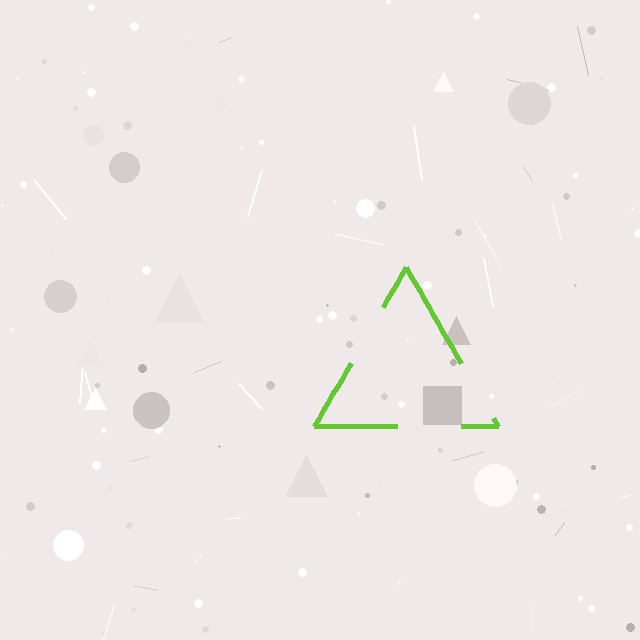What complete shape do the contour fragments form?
The contour fragments form a triangle.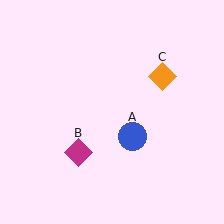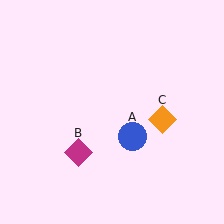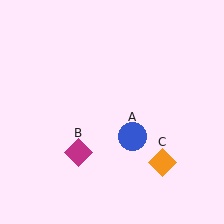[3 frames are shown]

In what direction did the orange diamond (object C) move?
The orange diamond (object C) moved down.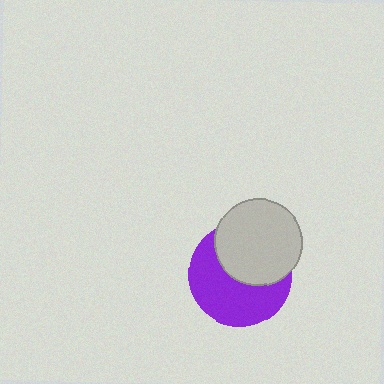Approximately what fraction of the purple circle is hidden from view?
Roughly 44% of the purple circle is hidden behind the light gray circle.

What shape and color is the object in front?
The object in front is a light gray circle.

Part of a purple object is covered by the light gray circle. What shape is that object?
It is a circle.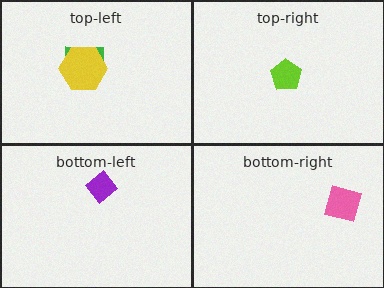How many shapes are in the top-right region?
1.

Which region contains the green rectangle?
The top-left region.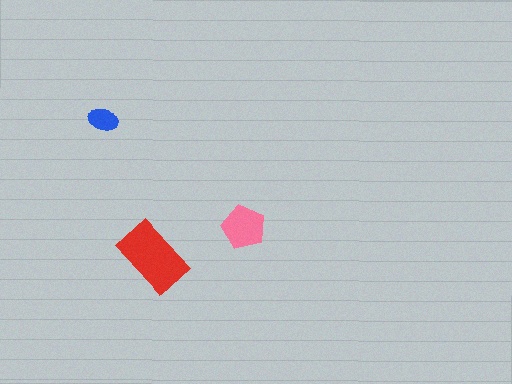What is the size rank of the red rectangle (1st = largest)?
1st.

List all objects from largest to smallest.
The red rectangle, the pink pentagon, the blue ellipse.